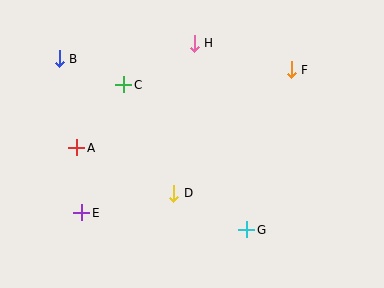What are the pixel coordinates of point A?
Point A is at (76, 147).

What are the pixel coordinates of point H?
Point H is at (194, 43).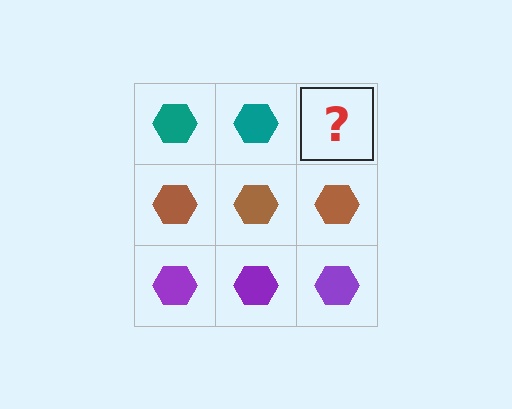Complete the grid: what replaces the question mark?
The question mark should be replaced with a teal hexagon.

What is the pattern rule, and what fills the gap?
The rule is that each row has a consistent color. The gap should be filled with a teal hexagon.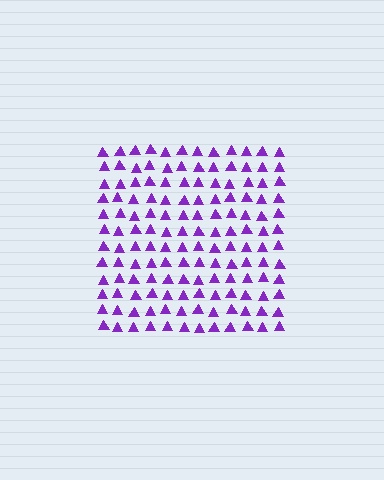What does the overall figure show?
The overall figure shows a square.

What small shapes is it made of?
It is made of small triangles.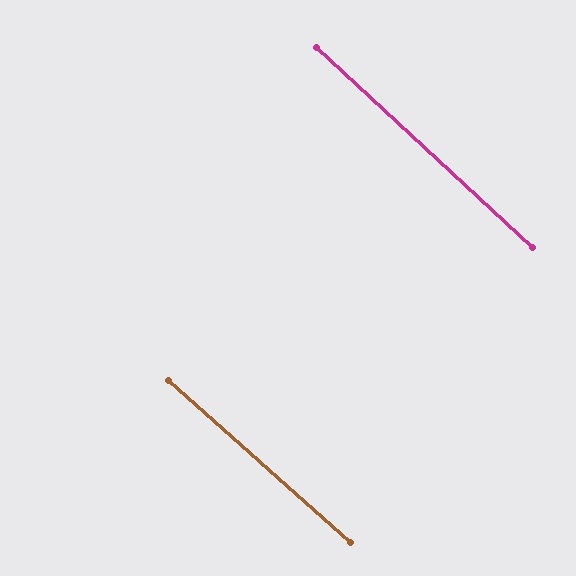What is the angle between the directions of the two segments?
Approximately 1 degree.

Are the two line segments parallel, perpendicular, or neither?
Parallel — their directions differ by only 1.2°.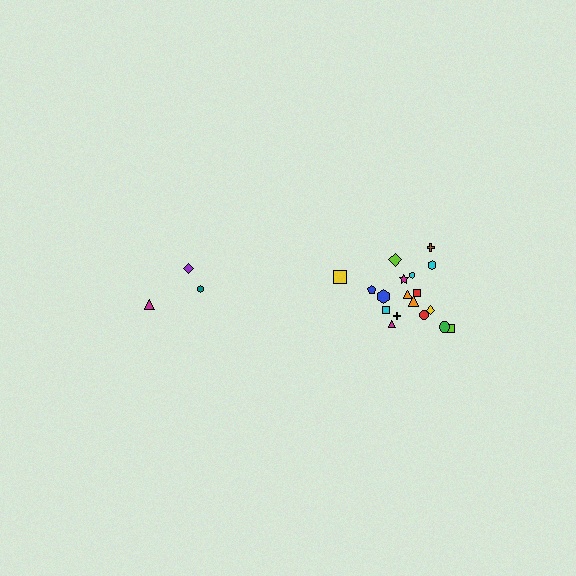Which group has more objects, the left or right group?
The right group.